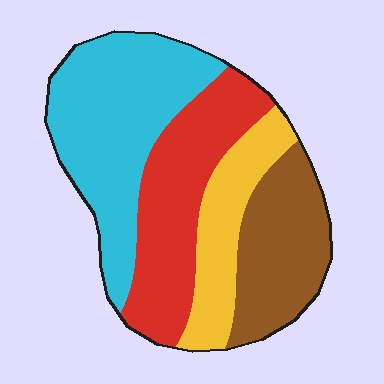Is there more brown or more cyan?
Cyan.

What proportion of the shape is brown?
Brown covers 21% of the shape.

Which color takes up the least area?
Yellow, at roughly 15%.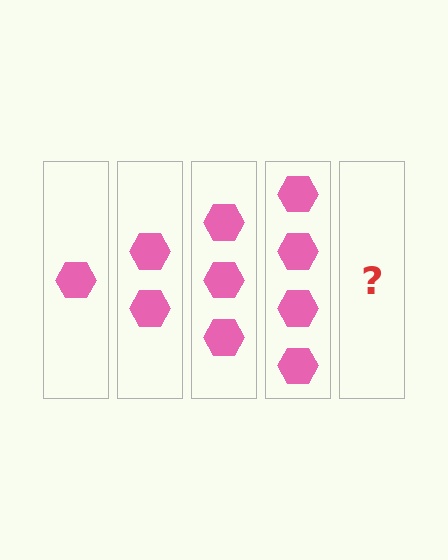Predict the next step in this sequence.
The next step is 5 hexagons.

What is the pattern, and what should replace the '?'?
The pattern is that each step adds one more hexagon. The '?' should be 5 hexagons.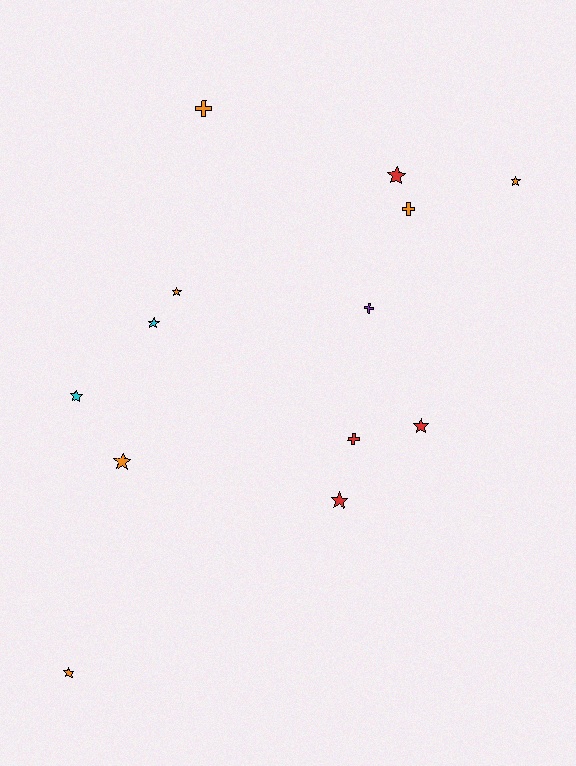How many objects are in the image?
There are 13 objects.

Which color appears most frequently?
Orange, with 6 objects.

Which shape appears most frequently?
Star, with 9 objects.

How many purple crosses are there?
There is 1 purple cross.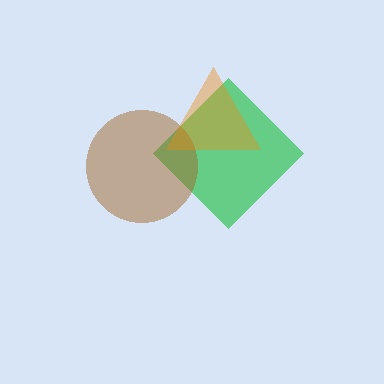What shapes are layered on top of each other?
The layered shapes are: a green diamond, a brown circle, an orange triangle.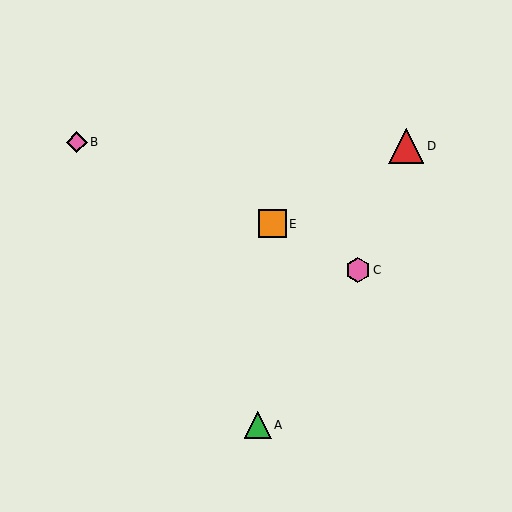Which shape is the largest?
The red triangle (labeled D) is the largest.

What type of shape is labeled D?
Shape D is a red triangle.